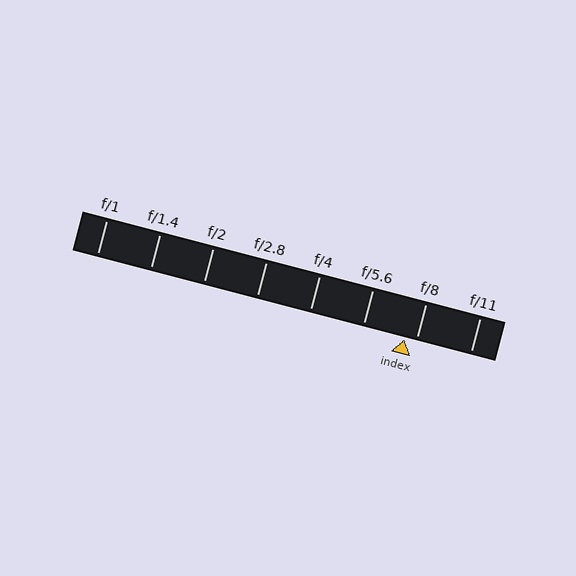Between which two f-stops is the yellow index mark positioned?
The index mark is between f/5.6 and f/8.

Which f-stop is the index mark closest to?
The index mark is closest to f/8.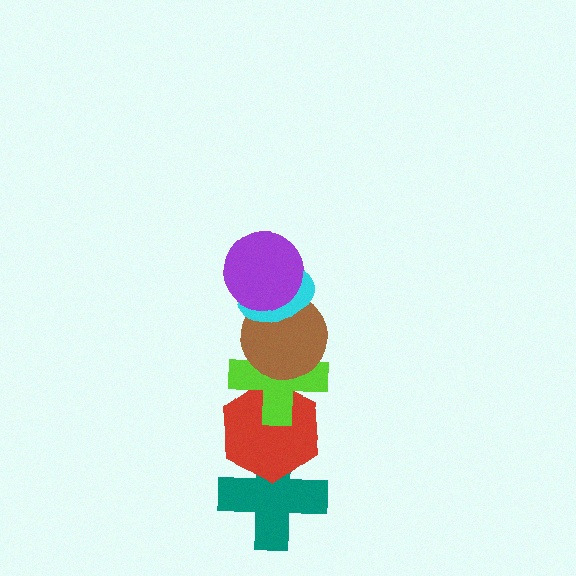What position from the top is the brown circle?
The brown circle is 3rd from the top.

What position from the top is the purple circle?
The purple circle is 1st from the top.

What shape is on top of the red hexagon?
The lime cross is on top of the red hexagon.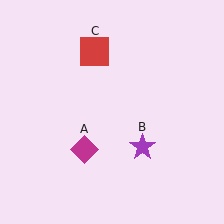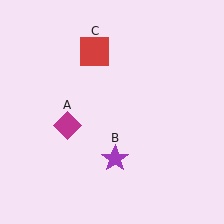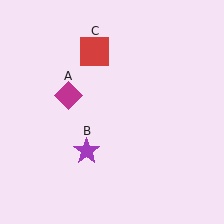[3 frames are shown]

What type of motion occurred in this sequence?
The magenta diamond (object A), purple star (object B) rotated clockwise around the center of the scene.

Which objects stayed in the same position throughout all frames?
Red square (object C) remained stationary.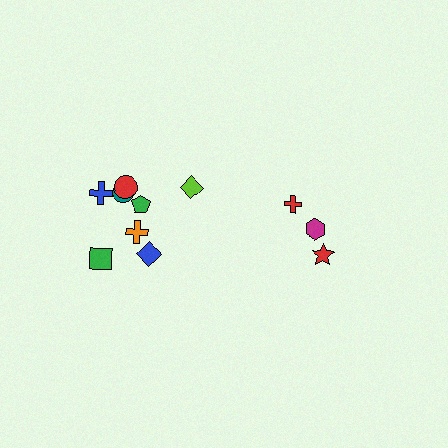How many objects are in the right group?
There are 3 objects.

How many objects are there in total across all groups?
There are 11 objects.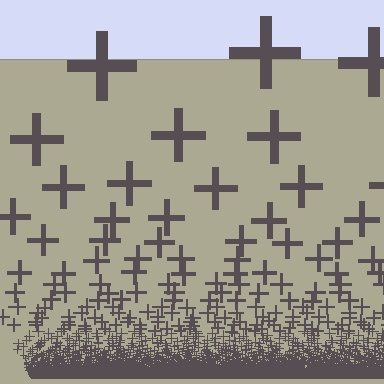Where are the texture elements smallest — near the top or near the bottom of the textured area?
Near the bottom.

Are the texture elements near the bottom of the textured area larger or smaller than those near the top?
Smaller. The gradient is inverted — elements near the bottom are smaller and denser.